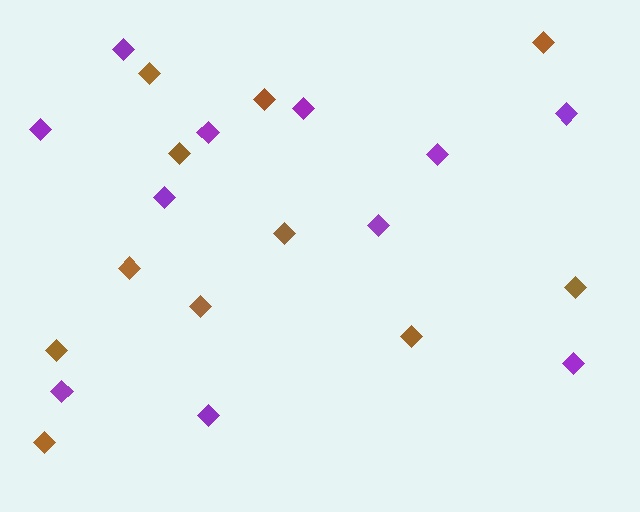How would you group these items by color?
There are 2 groups: one group of brown diamonds (11) and one group of purple diamonds (11).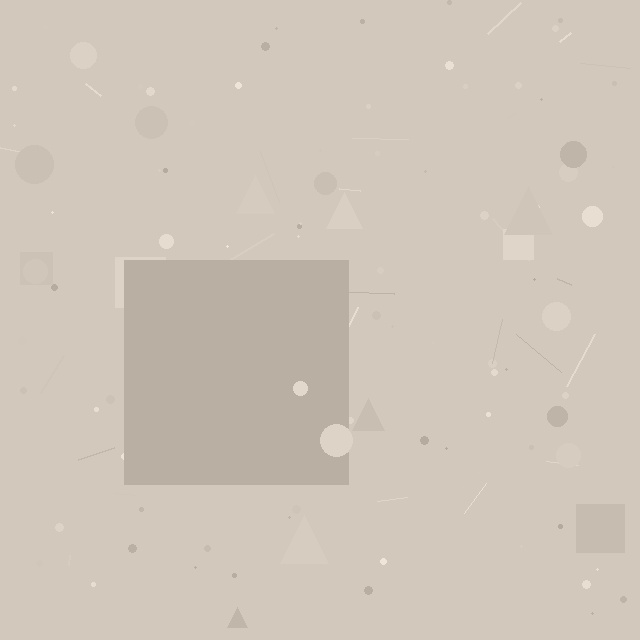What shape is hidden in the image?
A square is hidden in the image.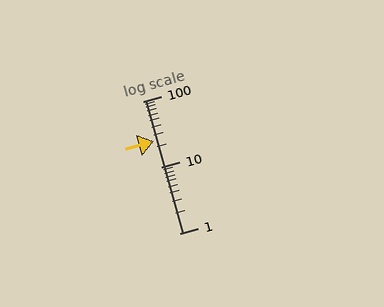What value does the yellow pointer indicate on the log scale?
The pointer indicates approximately 25.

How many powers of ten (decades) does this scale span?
The scale spans 2 decades, from 1 to 100.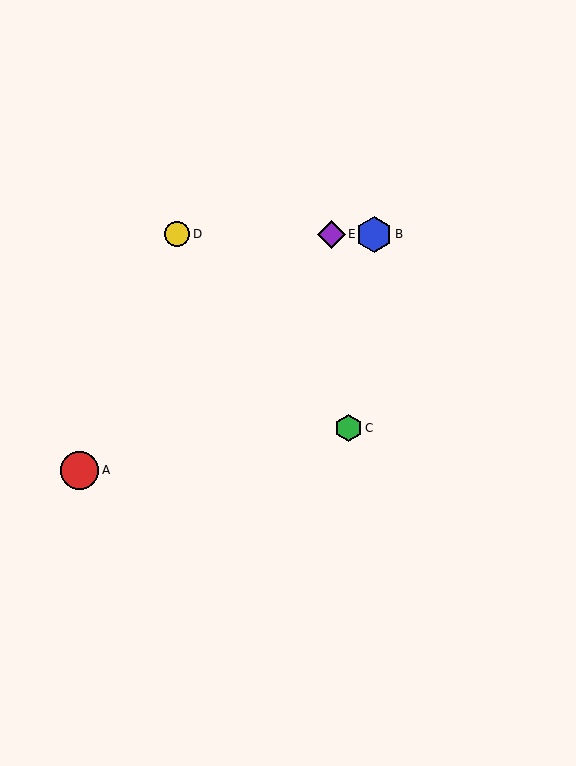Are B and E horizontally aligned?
Yes, both are at y≈234.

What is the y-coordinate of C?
Object C is at y≈428.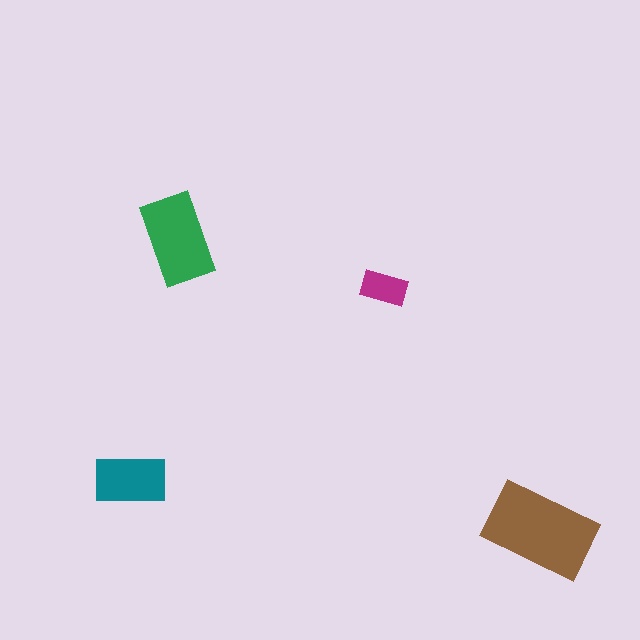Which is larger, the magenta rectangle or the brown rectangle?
The brown one.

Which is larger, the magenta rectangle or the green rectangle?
The green one.